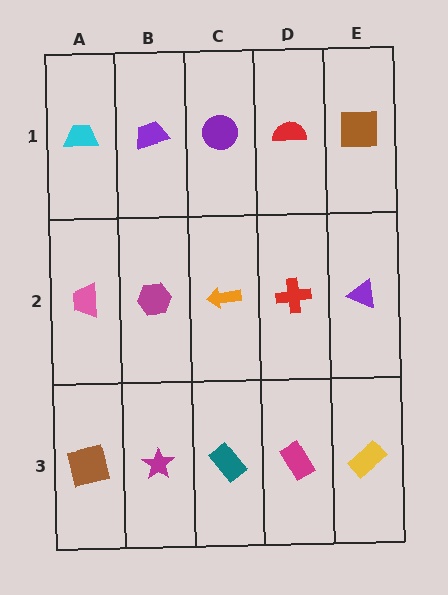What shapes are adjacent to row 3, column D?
A red cross (row 2, column D), a teal rectangle (row 3, column C), a yellow rectangle (row 3, column E).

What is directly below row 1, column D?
A red cross.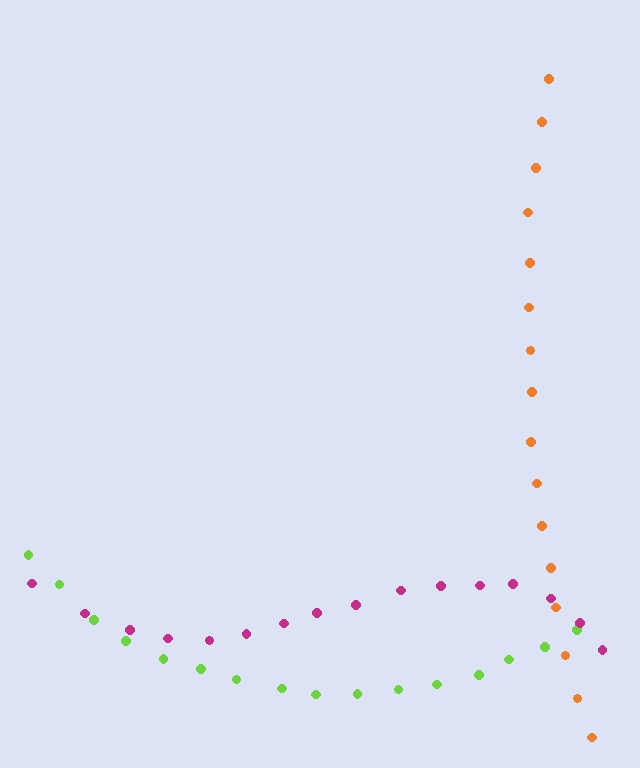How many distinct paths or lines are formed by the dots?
There are 3 distinct paths.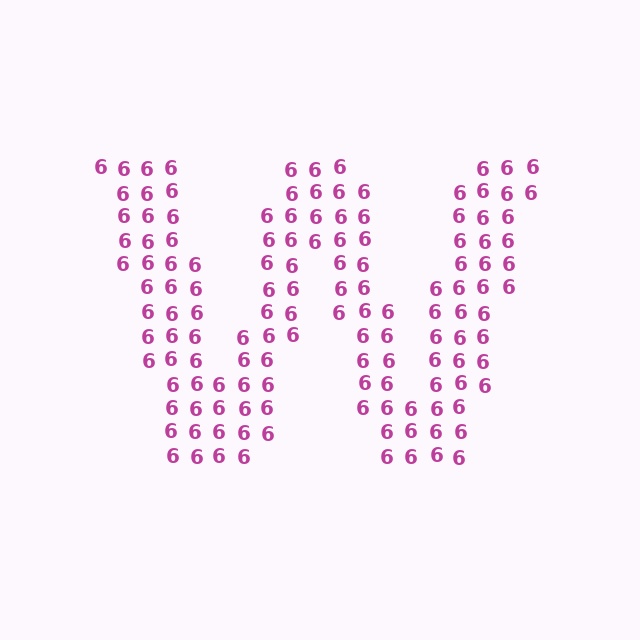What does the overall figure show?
The overall figure shows the letter W.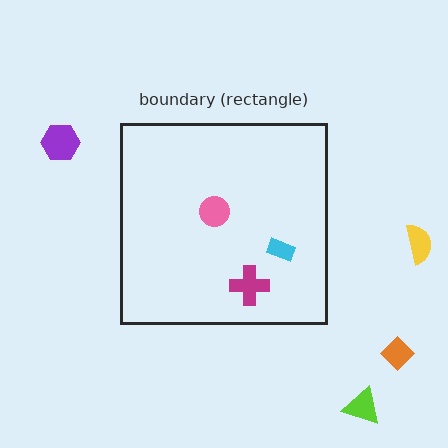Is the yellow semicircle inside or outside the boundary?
Outside.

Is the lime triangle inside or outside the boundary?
Outside.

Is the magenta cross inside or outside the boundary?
Inside.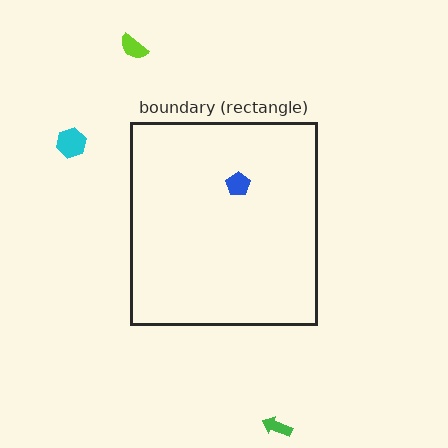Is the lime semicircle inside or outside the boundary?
Outside.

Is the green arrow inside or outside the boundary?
Outside.